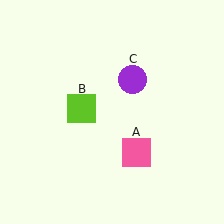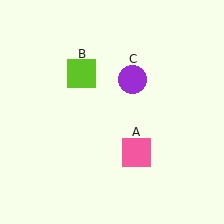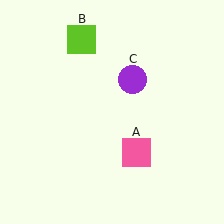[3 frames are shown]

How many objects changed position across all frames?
1 object changed position: lime square (object B).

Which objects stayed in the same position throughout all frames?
Pink square (object A) and purple circle (object C) remained stationary.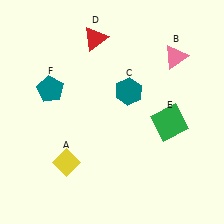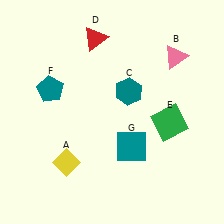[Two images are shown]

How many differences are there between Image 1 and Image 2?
There is 1 difference between the two images.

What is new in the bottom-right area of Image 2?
A teal square (G) was added in the bottom-right area of Image 2.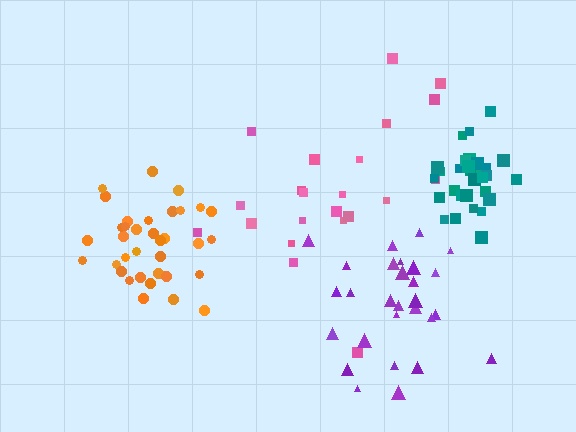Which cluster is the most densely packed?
Teal.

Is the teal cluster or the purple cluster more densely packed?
Teal.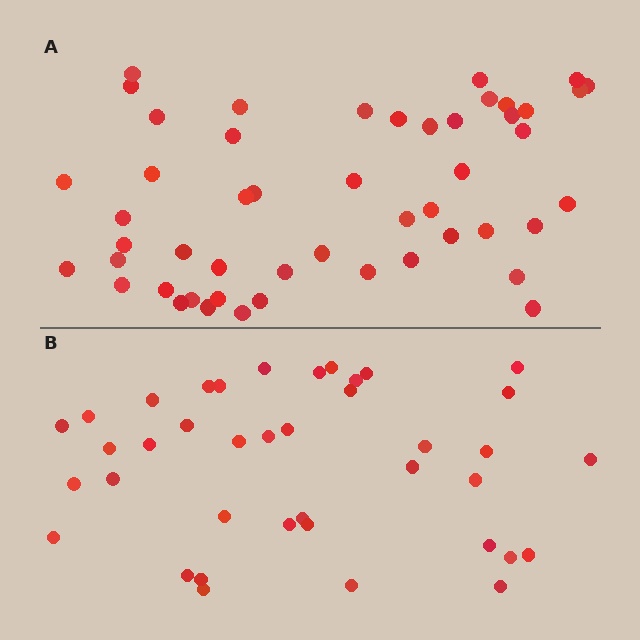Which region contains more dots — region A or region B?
Region A (the top region) has more dots.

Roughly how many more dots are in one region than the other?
Region A has roughly 12 or so more dots than region B.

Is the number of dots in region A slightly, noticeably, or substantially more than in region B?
Region A has noticeably more, but not dramatically so. The ratio is roughly 1.3 to 1.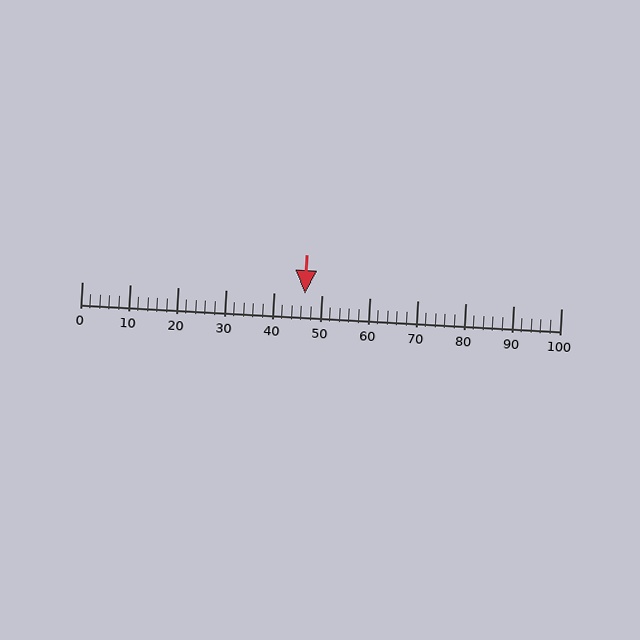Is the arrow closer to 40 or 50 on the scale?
The arrow is closer to 50.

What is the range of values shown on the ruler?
The ruler shows values from 0 to 100.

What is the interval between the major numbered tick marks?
The major tick marks are spaced 10 units apart.